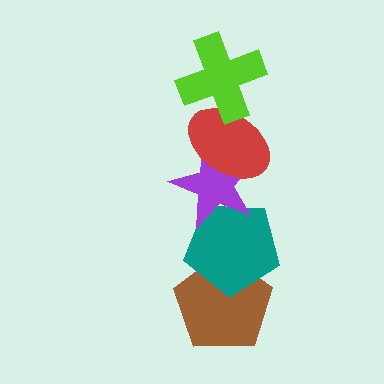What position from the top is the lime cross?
The lime cross is 1st from the top.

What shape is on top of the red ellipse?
The lime cross is on top of the red ellipse.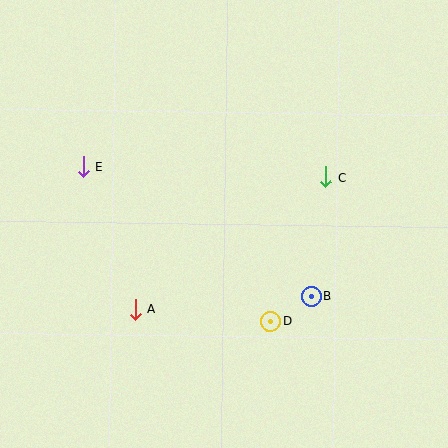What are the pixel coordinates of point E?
Point E is at (83, 167).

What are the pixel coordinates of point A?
Point A is at (135, 309).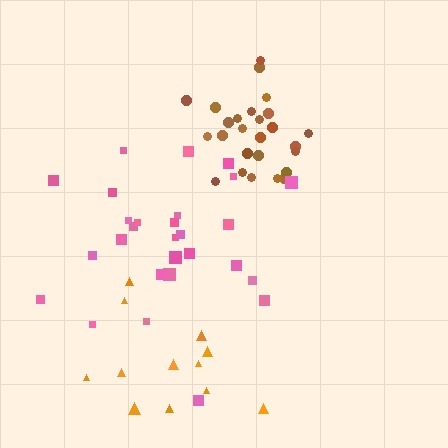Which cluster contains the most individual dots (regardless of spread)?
Pink (28).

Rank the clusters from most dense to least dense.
brown, pink, orange.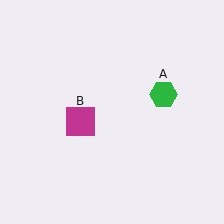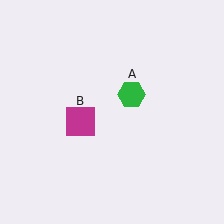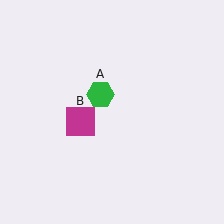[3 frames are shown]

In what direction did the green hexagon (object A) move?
The green hexagon (object A) moved left.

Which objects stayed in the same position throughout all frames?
Magenta square (object B) remained stationary.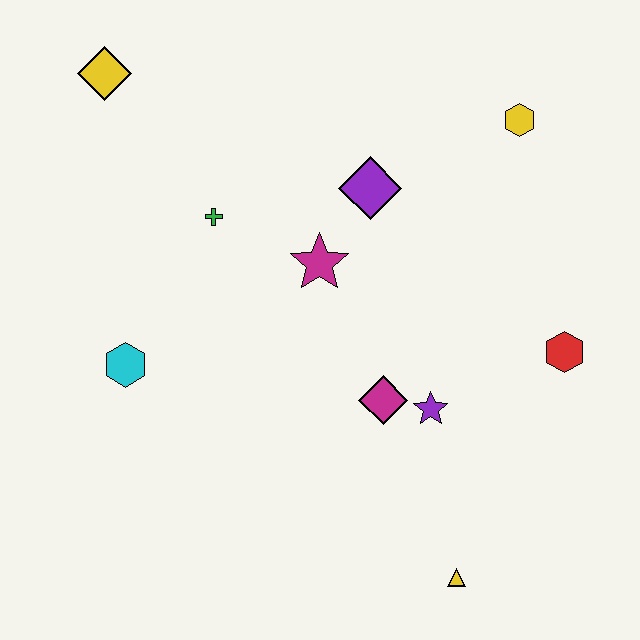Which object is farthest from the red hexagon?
The yellow diamond is farthest from the red hexagon.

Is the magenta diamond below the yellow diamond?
Yes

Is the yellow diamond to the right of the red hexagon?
No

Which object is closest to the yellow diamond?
The green cross is closest to the yellow diamond.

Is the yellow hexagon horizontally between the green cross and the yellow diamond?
No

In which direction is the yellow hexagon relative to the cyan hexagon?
The yellow hexagon is to the right of the cyan hexagon.